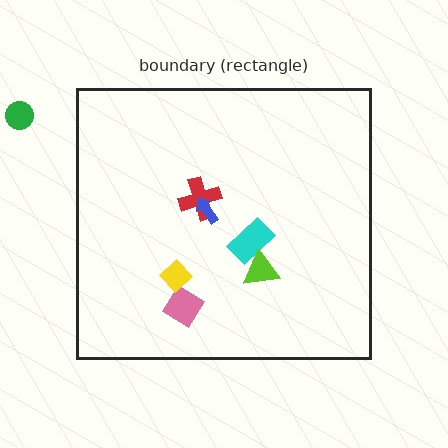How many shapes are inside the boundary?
6 inside, 1 outside.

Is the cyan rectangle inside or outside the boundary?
Inside.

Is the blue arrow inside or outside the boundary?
Inside.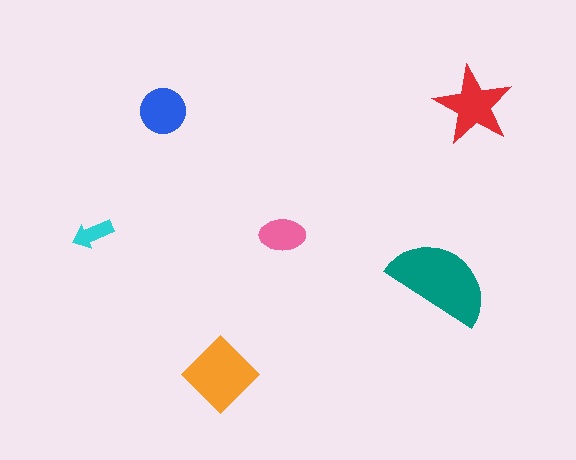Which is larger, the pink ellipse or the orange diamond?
The orange diamond.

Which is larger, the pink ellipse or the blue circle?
The blue circle.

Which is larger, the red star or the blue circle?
The red star.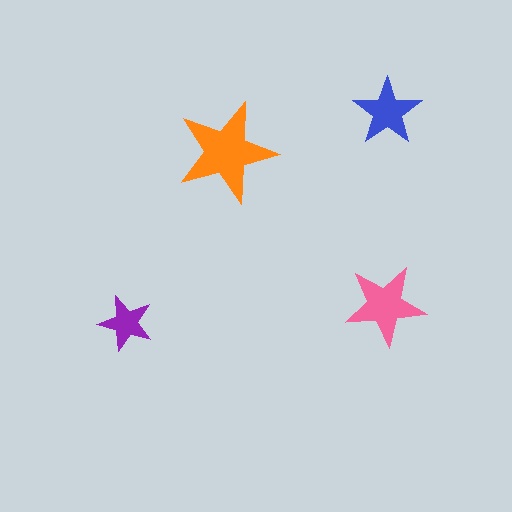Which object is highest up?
The blue star is topmost.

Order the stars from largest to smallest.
the orange one, the pink one, the blue one, the purple one.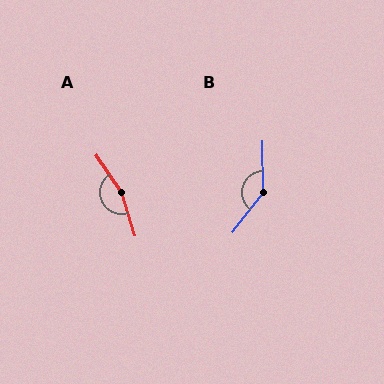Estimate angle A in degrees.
Approximately 162 degrees.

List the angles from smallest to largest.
B (142°), A (162°).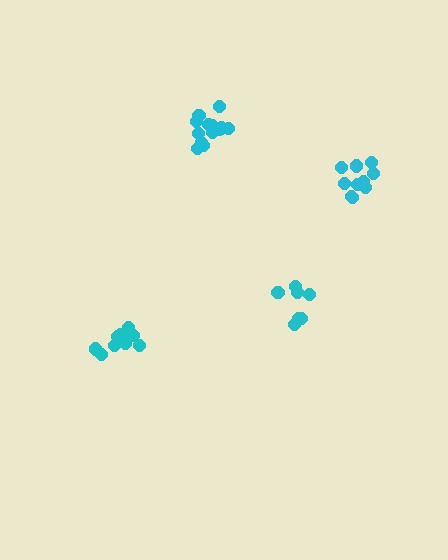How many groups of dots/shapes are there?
There are 4 groups.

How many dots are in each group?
Group 1: 10 dots, Group 2: 8 dots, Group 3: 9 dots, Group 4: 13 dots (40 total).